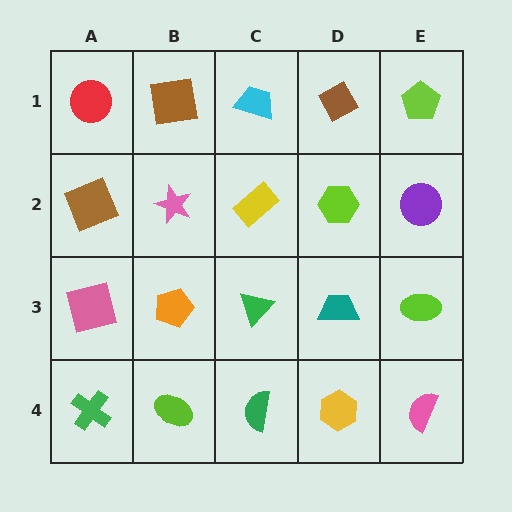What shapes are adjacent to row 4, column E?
A lime ellipse (row 3, column E), a yellow hexagon (row 4, column D).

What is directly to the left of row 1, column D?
A cyan trapezoid.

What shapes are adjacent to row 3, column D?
A lime hexagon (row 2, column D), a yellow hexagon (row 4, column D), a green triangle (row 3, column C), a lime ellipse (row 3, column E).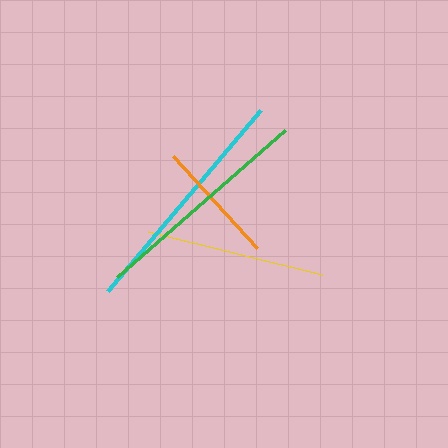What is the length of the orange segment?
The orange segment is approximately 125 pixels long.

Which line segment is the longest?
The cyan line is the longest at approximately 237 pixels.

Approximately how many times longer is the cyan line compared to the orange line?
The cyan line is approximately 1.9 times the length of the orange line.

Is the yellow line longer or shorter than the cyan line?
The cyan line is longer than the yellow line.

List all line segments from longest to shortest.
From longest to shortest: cyan, green, yellow, orange.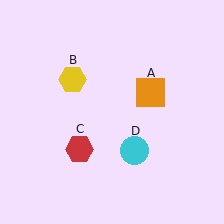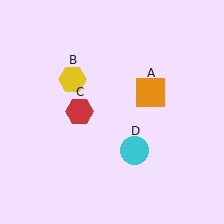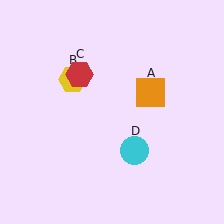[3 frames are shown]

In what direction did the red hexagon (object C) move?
The red hexagon (object C) moved up.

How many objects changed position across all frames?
1 object changed position: red hexagon (object C).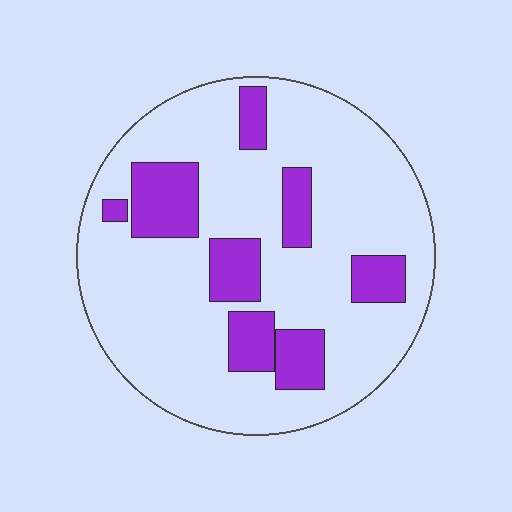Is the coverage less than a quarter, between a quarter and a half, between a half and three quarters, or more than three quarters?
Less than a quarter.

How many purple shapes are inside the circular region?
8.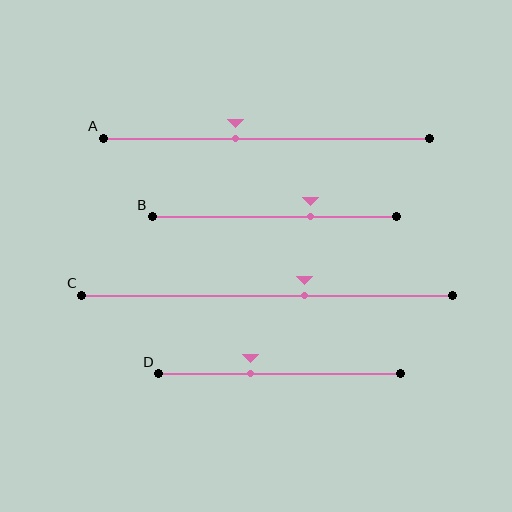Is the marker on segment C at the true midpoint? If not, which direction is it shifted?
No, the marker on segment C is shifted to the right by about 10% of the segment length.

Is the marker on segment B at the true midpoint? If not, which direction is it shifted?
No, the marker on segment B is shifted to the right by about 15% of the segment length.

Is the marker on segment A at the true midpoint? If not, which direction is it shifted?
No, the marker on segment A is shifted to the left by about 10% of the segment length.